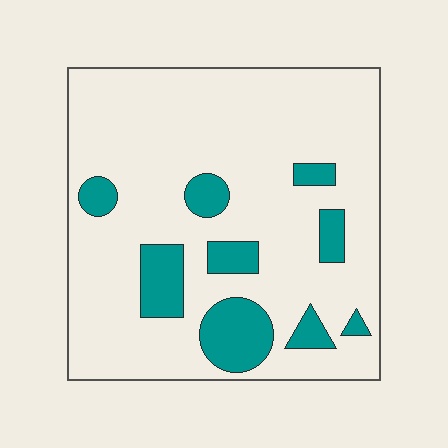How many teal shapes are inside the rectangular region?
9.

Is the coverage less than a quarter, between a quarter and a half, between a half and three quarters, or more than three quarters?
Less than a quarter.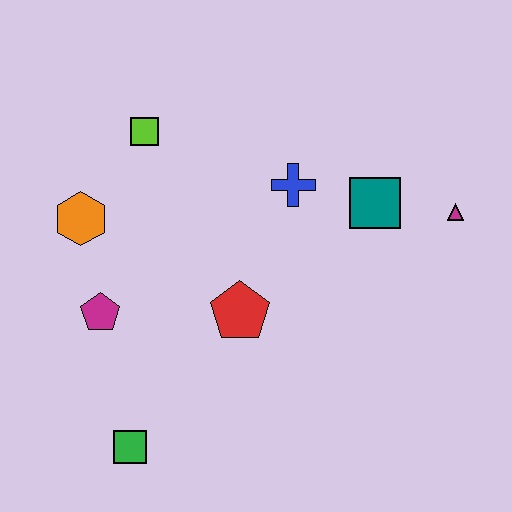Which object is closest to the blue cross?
The teal square is closest to the blue cross.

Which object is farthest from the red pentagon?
The magenta triangle is farthest from the red pentagon.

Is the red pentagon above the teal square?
No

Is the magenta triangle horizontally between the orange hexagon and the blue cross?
No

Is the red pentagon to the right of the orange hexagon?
Yes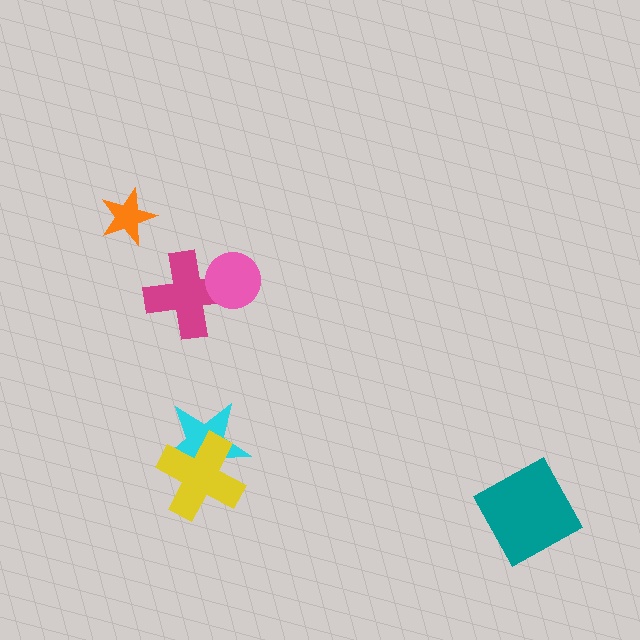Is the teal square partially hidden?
No, no other shape covers it.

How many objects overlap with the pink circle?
1 object overlaps with the pink circle.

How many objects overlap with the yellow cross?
1 object overlaps with the yellow cross.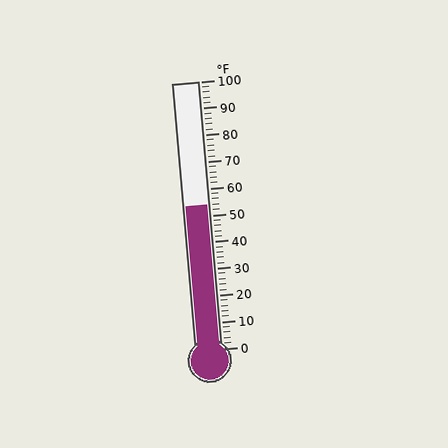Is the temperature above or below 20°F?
The temperature is above 20°F.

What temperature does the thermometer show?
The thermometer shows approximately 54°F.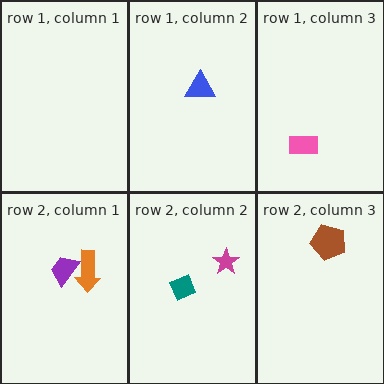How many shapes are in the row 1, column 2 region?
1.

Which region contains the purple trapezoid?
The row 2, column 1 region.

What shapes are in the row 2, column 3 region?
The brown pentagon.